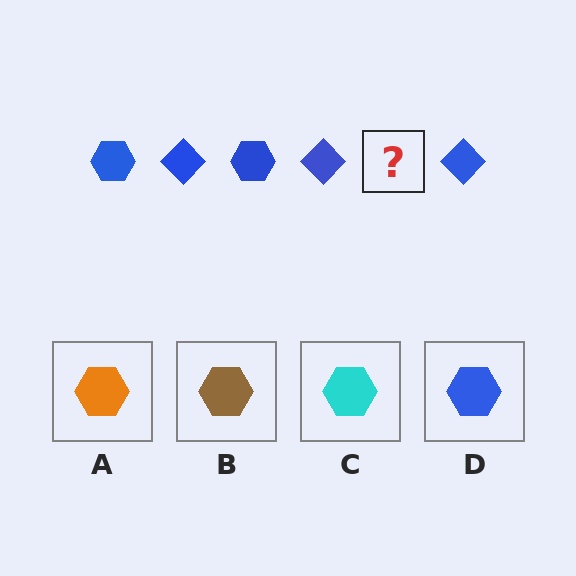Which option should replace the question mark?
Option D.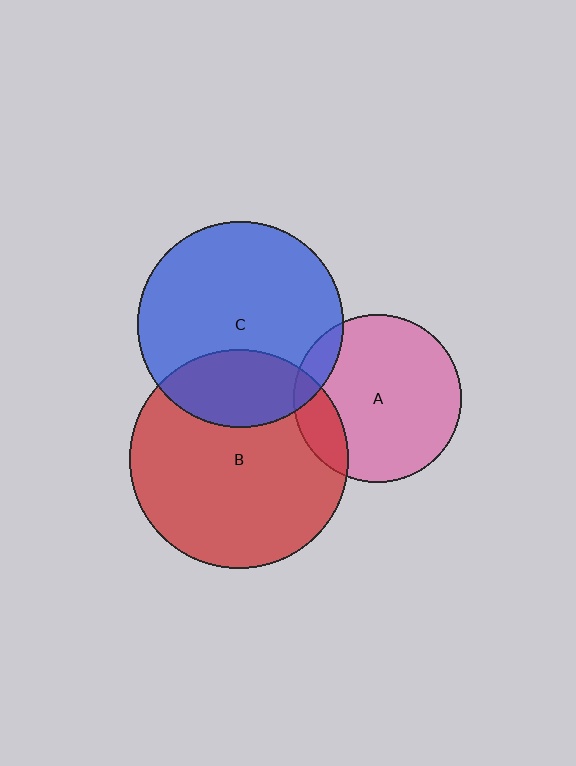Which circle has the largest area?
Circle B (red).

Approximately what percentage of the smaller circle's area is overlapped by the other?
Approximately 25%.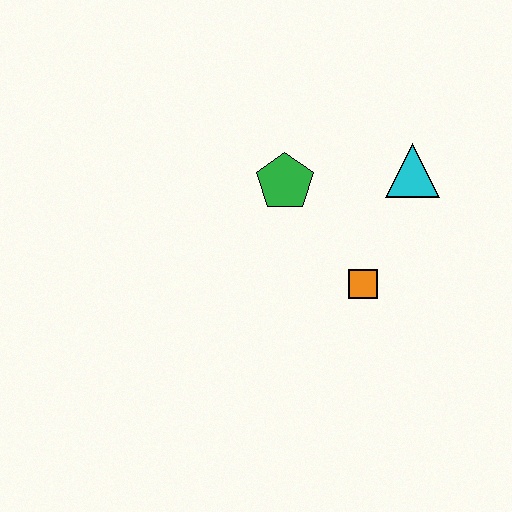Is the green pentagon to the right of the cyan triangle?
No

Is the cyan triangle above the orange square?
Yes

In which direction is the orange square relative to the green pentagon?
The orange square is below the green pentagon.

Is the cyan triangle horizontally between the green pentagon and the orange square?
No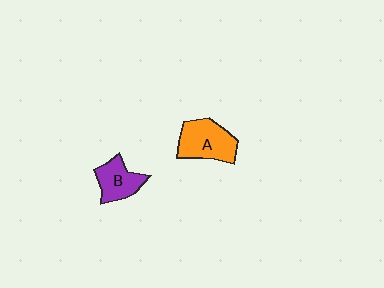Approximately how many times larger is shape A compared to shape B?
Approximately 1.4 times.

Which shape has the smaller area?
Shape B (purple).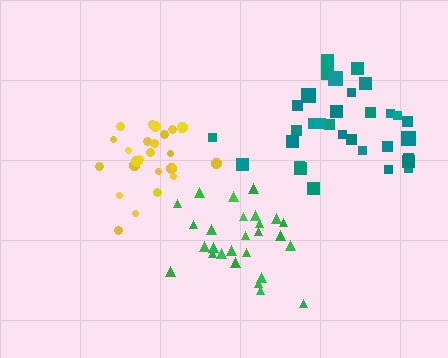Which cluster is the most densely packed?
Yellow.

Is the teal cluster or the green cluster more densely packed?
Green.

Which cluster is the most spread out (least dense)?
Teal.